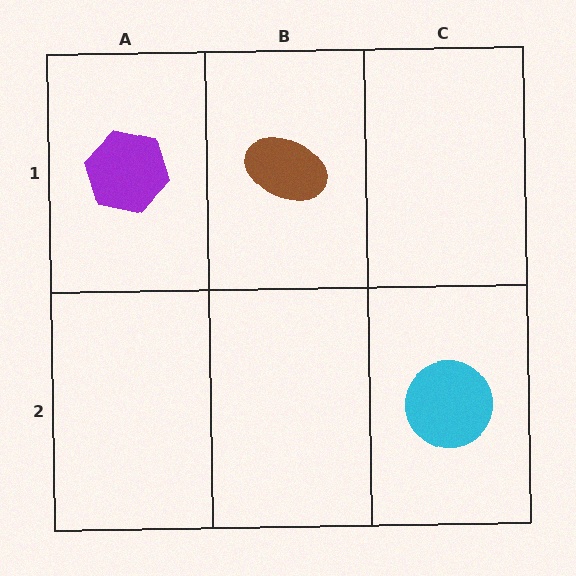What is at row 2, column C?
A cyan circle.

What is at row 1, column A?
A purple hexagon.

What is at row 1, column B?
A brown ellipse.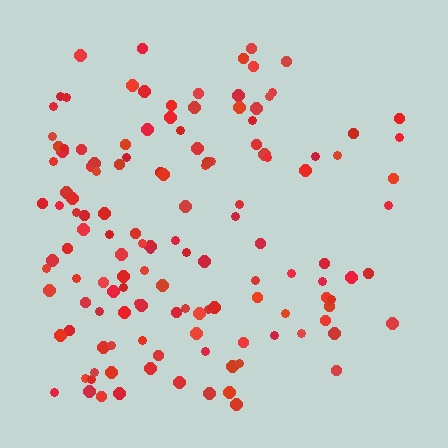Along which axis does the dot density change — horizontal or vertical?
Horizontal.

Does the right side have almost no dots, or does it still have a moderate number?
Still a moderate number, just noticeably fewer than the left.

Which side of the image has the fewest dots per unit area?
The right.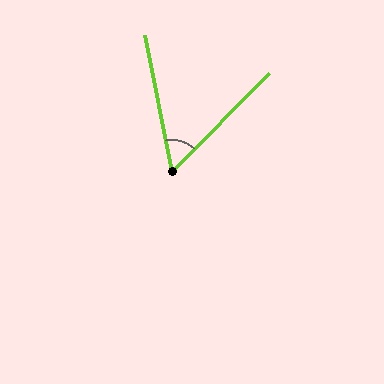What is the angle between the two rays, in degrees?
Approximately 56 degrees.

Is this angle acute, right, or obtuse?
It is acute.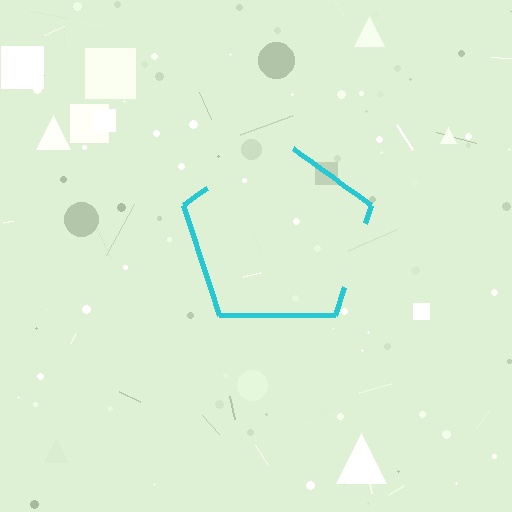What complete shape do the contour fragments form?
The contour fragments form a pentagon.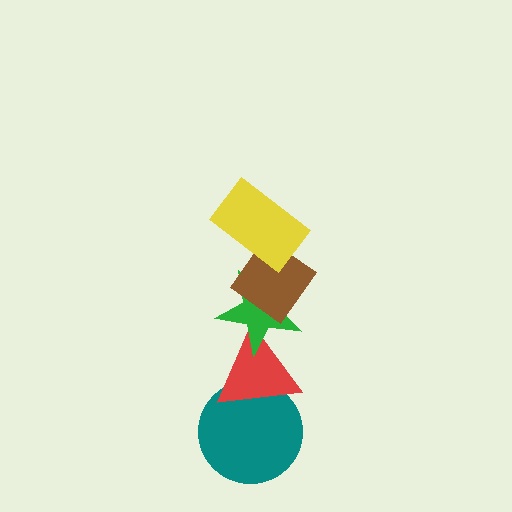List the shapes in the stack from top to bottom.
From top to bottom: the yellow rectangle, the brown diamond, the green star, the red triangle, the teal circle.